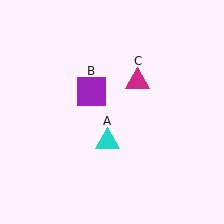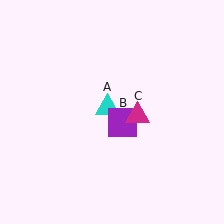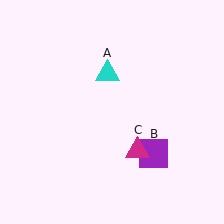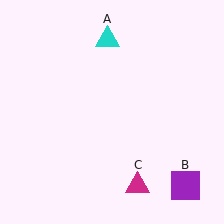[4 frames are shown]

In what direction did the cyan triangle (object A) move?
The cyan triangle (object A) moved up.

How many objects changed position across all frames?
3 objects changed position: cyan triangle (object A), purple square (object B), magenta triangle (object C).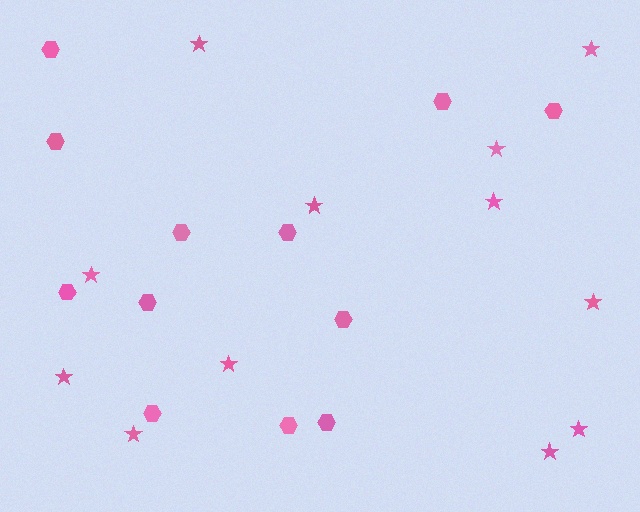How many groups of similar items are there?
There are 2 groups: one group of stars (12) and one group of hexagons (12).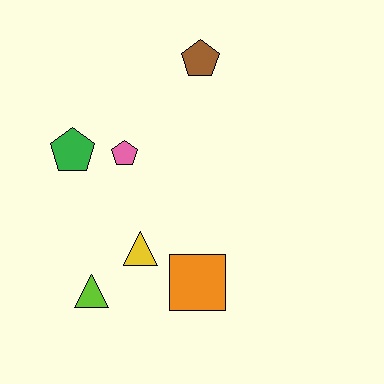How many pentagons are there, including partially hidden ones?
There are 3 pentagons.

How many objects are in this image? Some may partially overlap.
There are 6 objects.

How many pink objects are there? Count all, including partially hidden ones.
There is 1 pink object.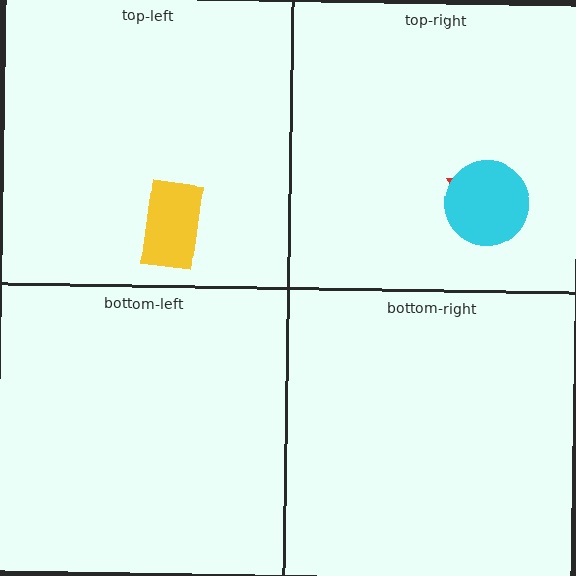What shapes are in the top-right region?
The red triangle, the cyan circle.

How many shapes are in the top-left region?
1.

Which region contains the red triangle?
The top-right region.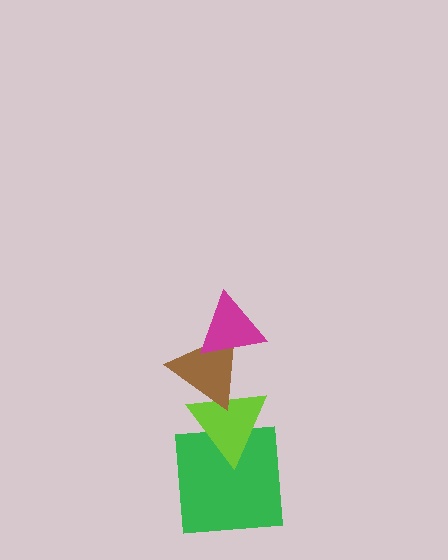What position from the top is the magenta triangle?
The magenta triangle is 1st from the top.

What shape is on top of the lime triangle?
The brown triangle is on top of the lime triangle.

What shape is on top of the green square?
The lime triangle is on top of the green square.